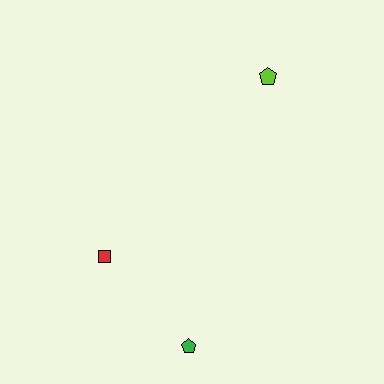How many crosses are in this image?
There are no crosses.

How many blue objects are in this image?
There are no blue objects.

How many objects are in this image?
There are 3 objects.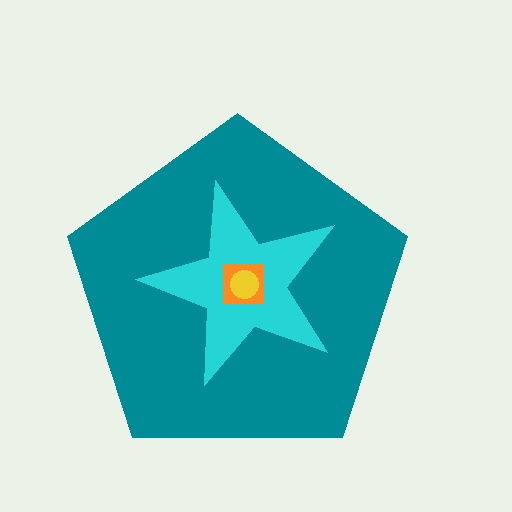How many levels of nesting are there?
4.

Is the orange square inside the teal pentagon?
Yes.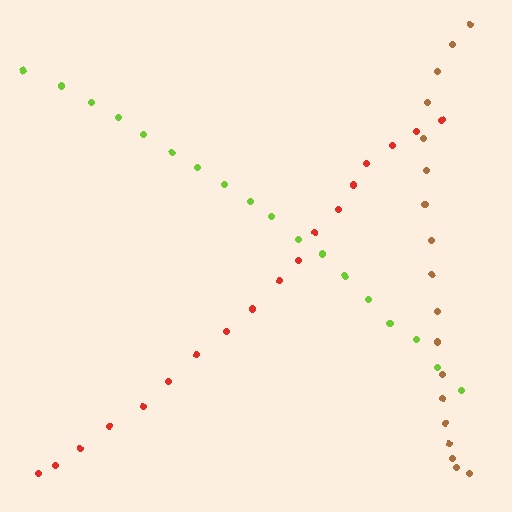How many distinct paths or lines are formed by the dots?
There are 3 distinct paths.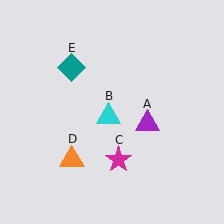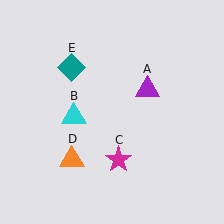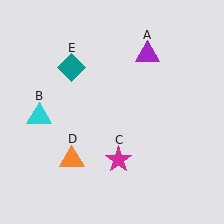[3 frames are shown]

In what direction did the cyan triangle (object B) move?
The cyan triangle (object B) moved left.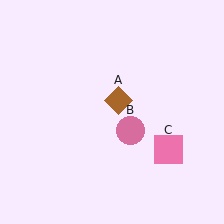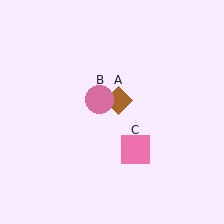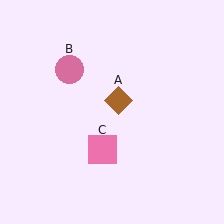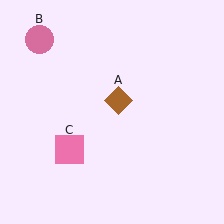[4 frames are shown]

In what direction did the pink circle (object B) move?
The pink circle (object B) moved up and to the left.